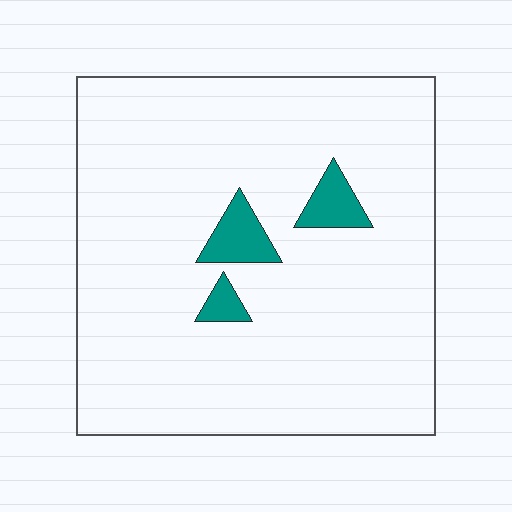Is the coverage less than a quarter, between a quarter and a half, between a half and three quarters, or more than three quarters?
Less than a quarter.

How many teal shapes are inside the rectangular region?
3.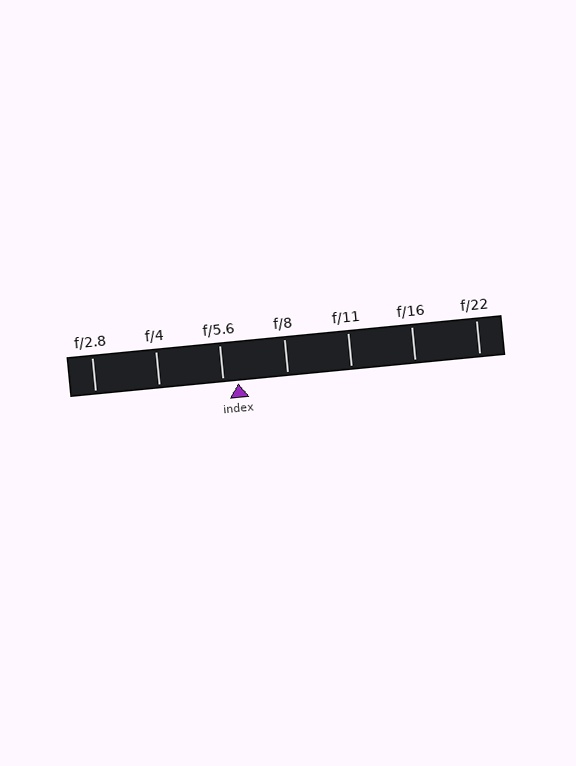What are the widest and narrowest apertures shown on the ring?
The widest aperture shown is f/2.8 and the narrowest is f/22.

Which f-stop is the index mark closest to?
The index mark is closest to f/5.6.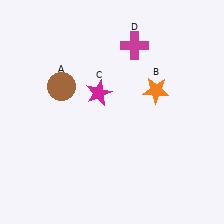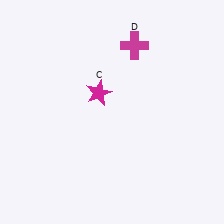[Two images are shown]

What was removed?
The orange star (B), the brown circle (A) were removed in Image 2.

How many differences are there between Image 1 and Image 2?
There are 2 differences between the two images.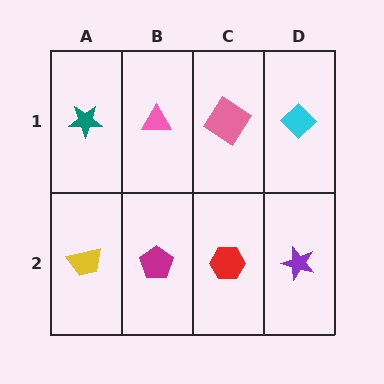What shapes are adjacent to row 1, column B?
A magenta pentagon (row 2, column B), a teal star (row 1, column A), a pink diamond (row 1, column C).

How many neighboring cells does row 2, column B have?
3.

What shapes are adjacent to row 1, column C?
A red hexagon (row 2, column C), a pink triangle (row 1, column B), a cyan diamond (row 1, column D).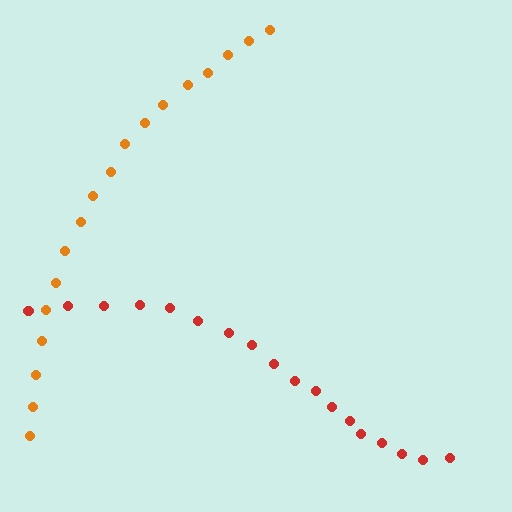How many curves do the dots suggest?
There are 2 distinct paths.